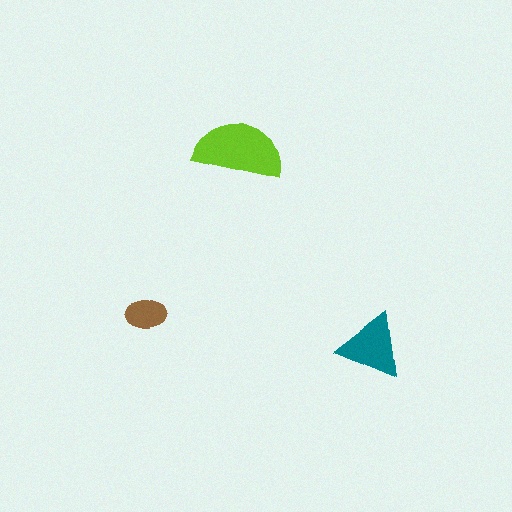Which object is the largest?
The lime semicircle.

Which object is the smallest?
The brown ellipse.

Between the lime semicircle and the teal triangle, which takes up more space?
The lime semicircle.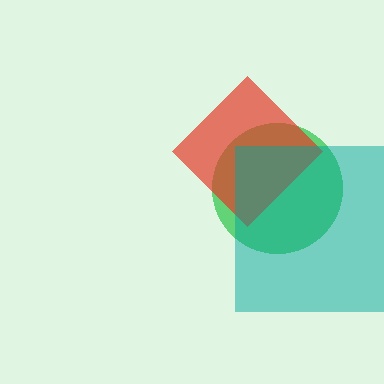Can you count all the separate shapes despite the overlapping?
Yes, there are 3 separate shapes.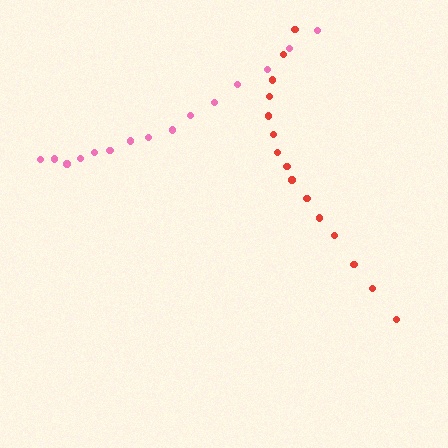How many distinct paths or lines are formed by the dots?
There are 2 distinct paths.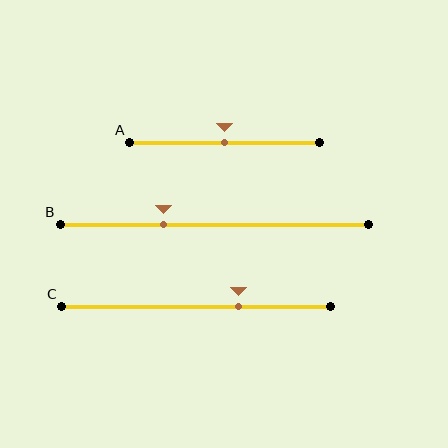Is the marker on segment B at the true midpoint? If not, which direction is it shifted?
No, the marker on segment B is shifted to the left by about 16% of the segment length.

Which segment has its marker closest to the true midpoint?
Segment A has its marker closest to the true midpoint.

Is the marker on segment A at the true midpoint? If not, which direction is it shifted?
Yes, the marker on segment A is at the true midpoint.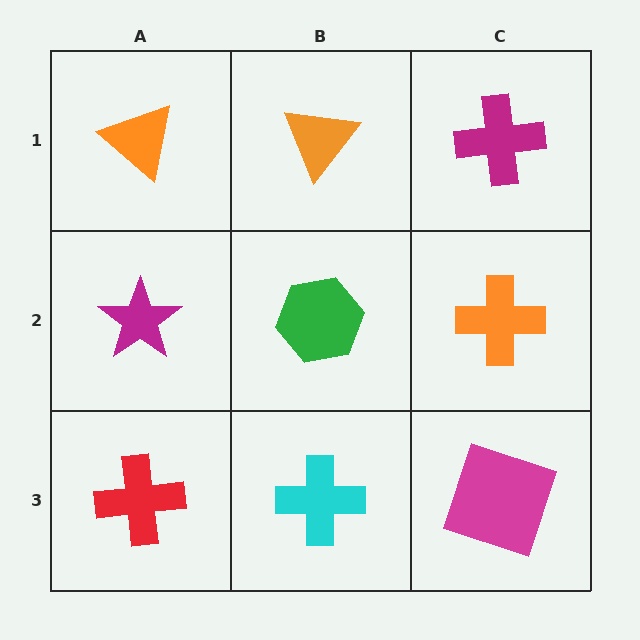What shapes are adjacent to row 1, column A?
A magenta star (row 2, column A), an orange triangle (row 1, column B).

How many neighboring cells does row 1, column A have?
2.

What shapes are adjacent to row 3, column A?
A magenta star (row 2, column A), a cyan cross (row 3, column B).